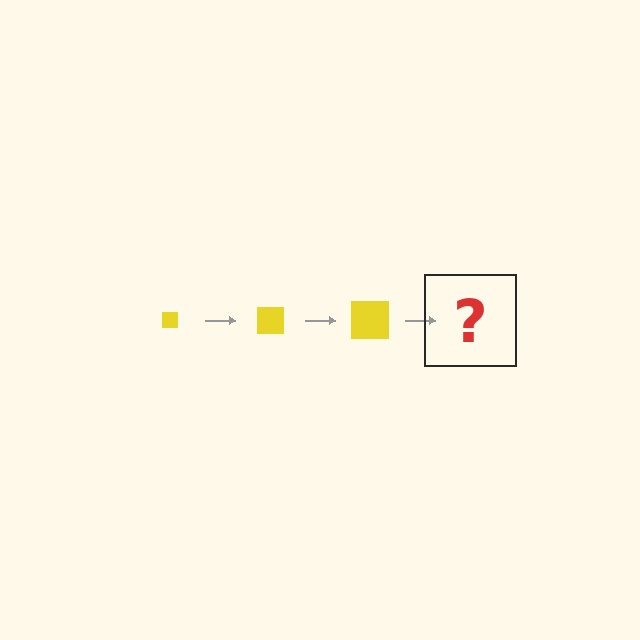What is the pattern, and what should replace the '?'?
The pattern is that the square gets progressively larger each step. The '?' should be a yellow square, larger than the previous one.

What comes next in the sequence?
The next element should be a yellow square, larger than the previous one.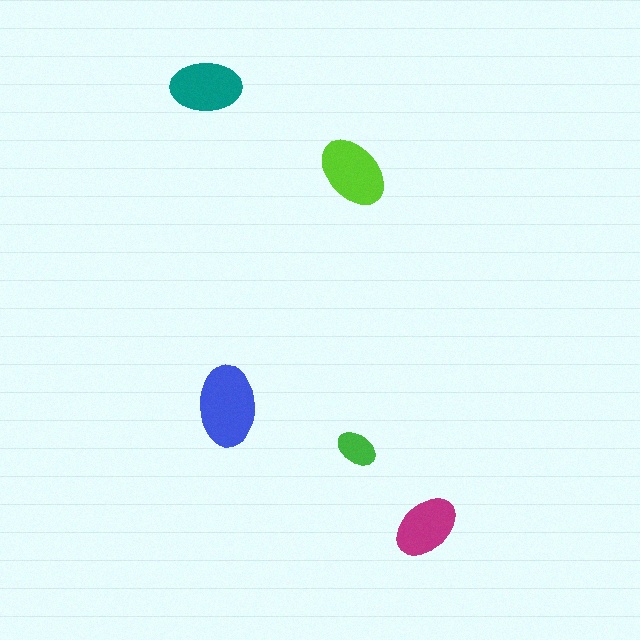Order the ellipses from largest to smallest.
the blue one, the lime one, the teal one, the magenta one, the green one.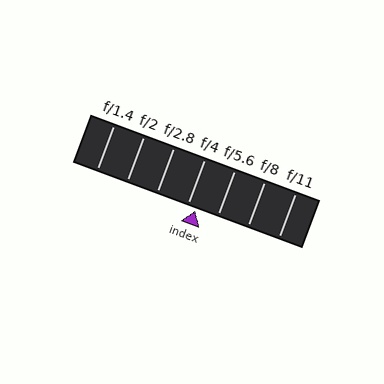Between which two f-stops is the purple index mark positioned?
The index mark is between f/4 and f/5.6.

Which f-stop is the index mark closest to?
The index mark is closest to f/4.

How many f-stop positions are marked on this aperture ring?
There are 7 f-stop positions marked.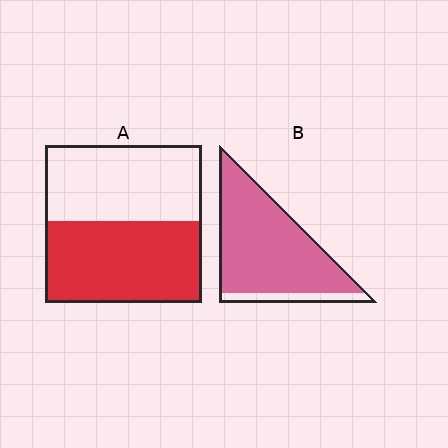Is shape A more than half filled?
Roughly half.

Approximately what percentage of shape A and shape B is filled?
A is approximately 50% and B is approximately 90%.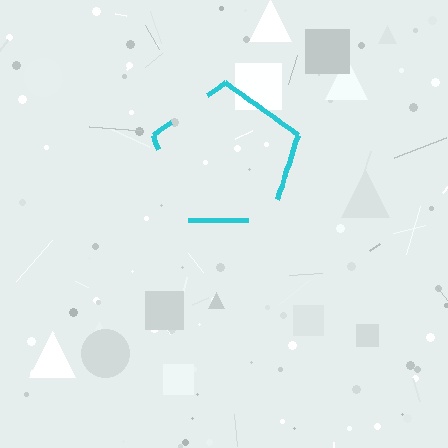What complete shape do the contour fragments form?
The contour fragments form a pentagon.